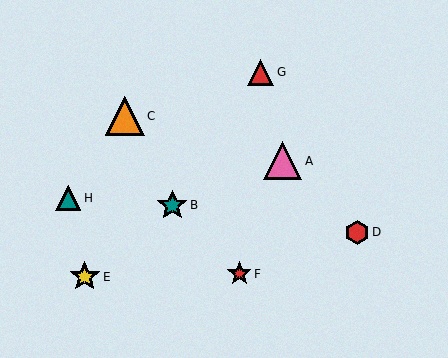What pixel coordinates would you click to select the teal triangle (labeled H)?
Click at (68, 198) to select the teal triangle H.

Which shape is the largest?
The orange triangle (labeled C) is the largest.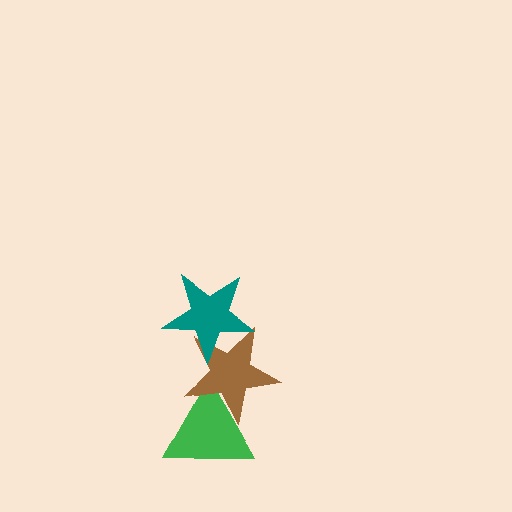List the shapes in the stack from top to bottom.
From top to bottom: the teal star, the brown star, the green triangle.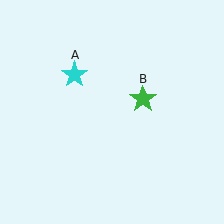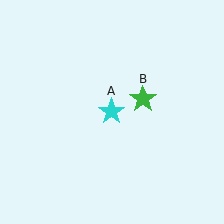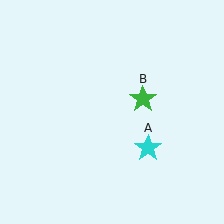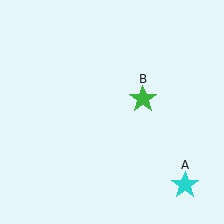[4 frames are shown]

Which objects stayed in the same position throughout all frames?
Green star (object B) remained stationary.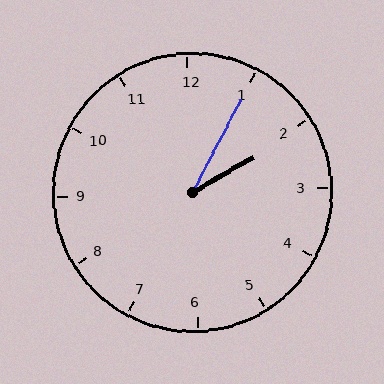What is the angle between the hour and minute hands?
Approximately 32 degrees.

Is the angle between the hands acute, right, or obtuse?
It is acute.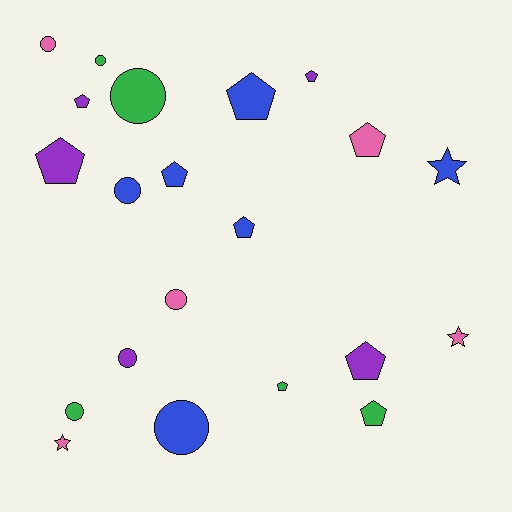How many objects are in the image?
There are 21 objects.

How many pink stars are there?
There are 2 pink stars.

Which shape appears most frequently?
Pentagon, with 10 objects.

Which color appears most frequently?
Blue, with 6 objects.